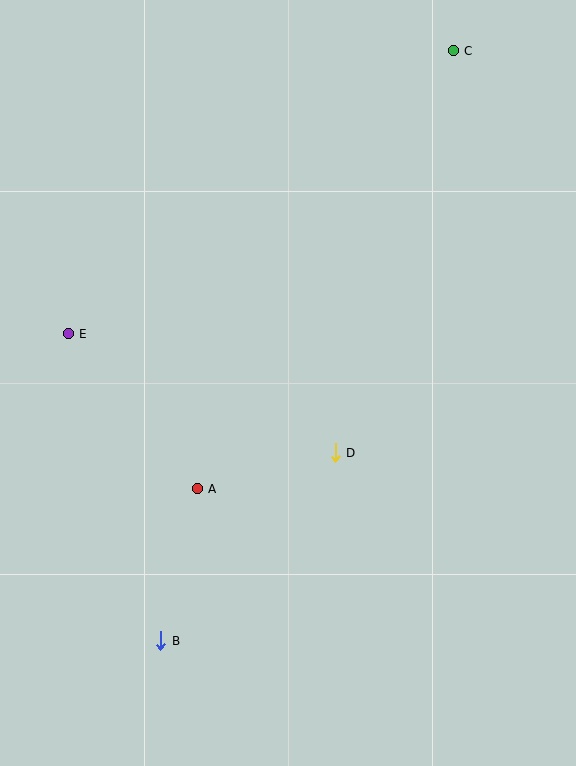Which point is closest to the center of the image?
Point D at (335, 453) is closest to the center.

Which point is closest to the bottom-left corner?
Point B is closest to the bottom-left corner.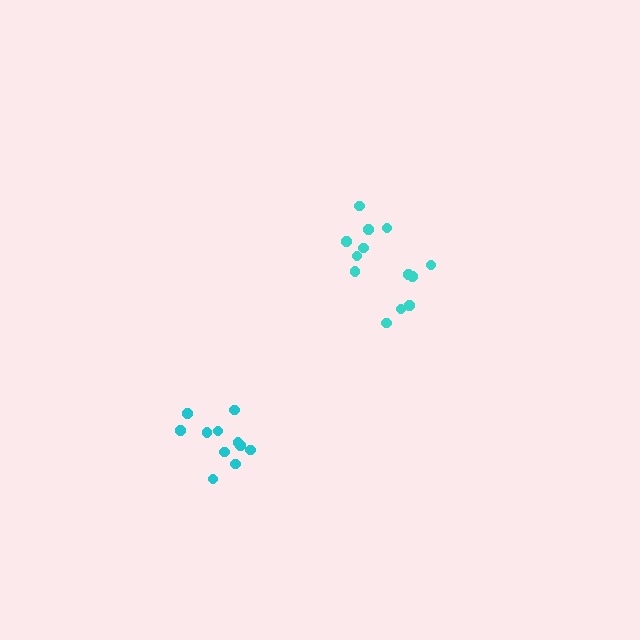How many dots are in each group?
Group 1: 13 dots, Group 2: 11 dots (24 total).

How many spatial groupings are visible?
There are 2 spatial groupings.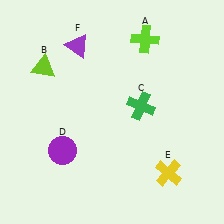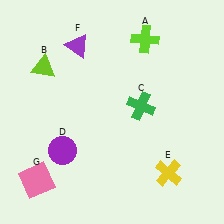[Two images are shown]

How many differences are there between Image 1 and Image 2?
There is 1 difference between the two images.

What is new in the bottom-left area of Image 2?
A pink square (G) was added in the bottom-left area of Image 2.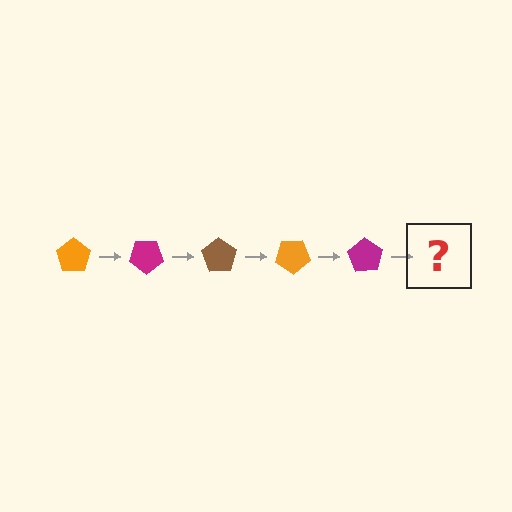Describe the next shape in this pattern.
It should be a brown pentagon, rotated 175 degrees from the start.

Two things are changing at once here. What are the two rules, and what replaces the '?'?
The two rules are that it rotates 35 degrees each step and the color cycles through orange, magenta, and brown. The '?' should be a brown pentagon, rotated 175 degrees from the start.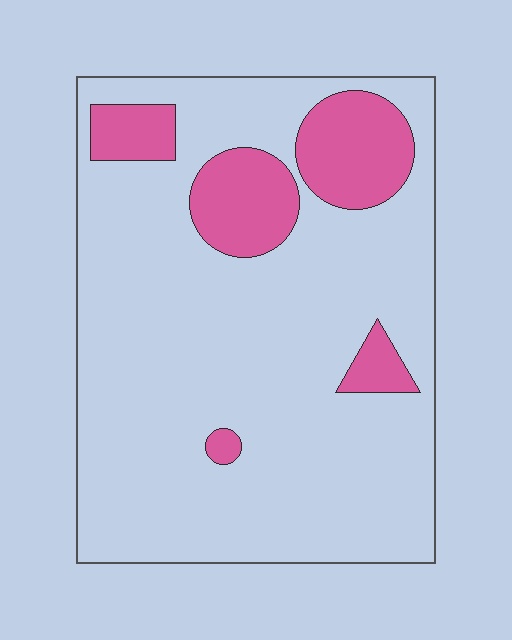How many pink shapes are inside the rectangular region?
5.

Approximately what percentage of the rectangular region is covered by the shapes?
Approximately 15%.